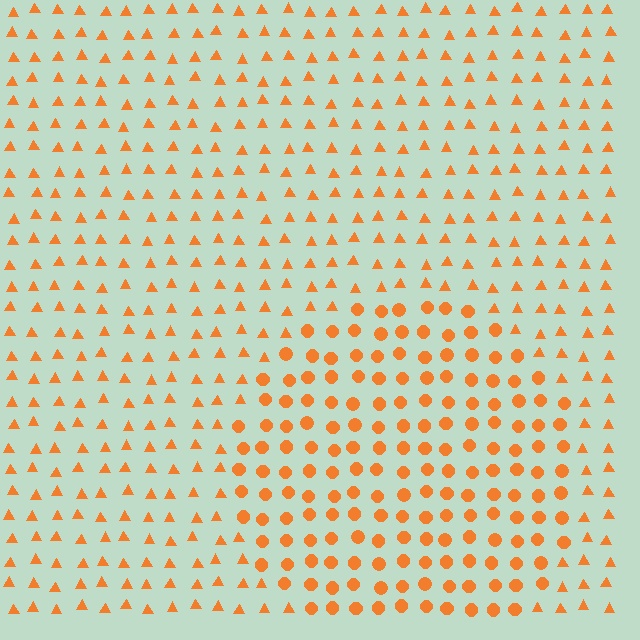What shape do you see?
I see a circle.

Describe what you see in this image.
The image is filled with small orange elements arranged in a uniform grid. A circle-shaped region contains circles, while the surrounding area contains triangles. The boundary is defined purely by the change in element shape.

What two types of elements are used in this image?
The image uses circles inside the circle region and triangles outside it.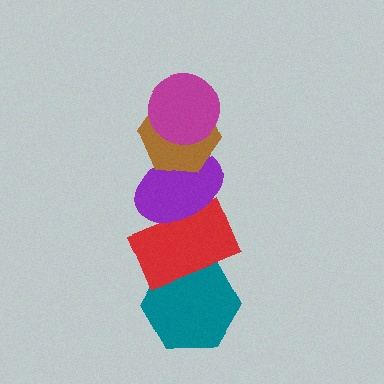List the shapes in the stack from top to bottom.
From top to bottom: the magenta circle, the brown hexagon, the purple ellipse, the red rectangle, the teal hexagon.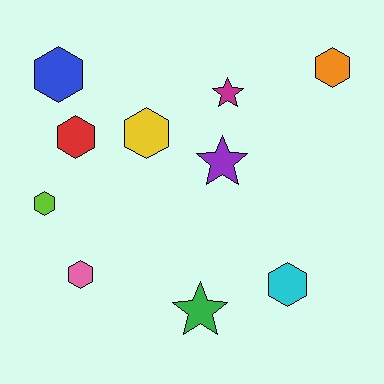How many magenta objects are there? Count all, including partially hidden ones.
There is 1 magenta object.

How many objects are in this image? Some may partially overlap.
There are 10 objects.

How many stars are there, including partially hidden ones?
There are 3 stars.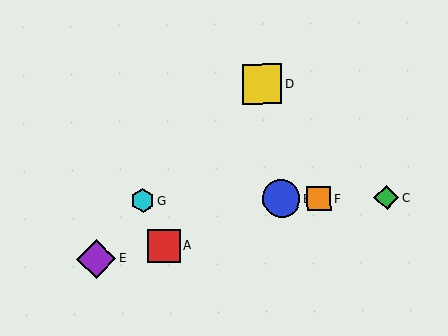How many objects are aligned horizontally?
4 objects (B, C, F, G) are aligned horizontally.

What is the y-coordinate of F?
Object F is at y≈198.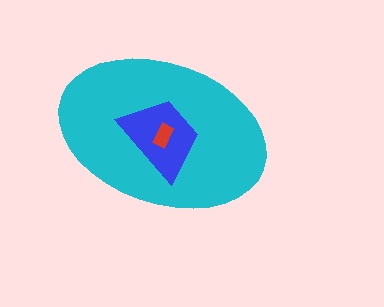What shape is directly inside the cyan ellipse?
The blue trapezoid.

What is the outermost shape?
The cyan ellipse.